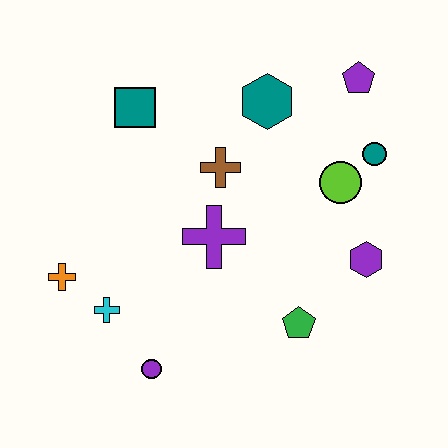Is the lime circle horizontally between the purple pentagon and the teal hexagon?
Yes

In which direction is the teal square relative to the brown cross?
The teal square is to the left of the brown cross.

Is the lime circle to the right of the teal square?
Yes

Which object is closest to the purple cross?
The brown cross is closest to the purple cross.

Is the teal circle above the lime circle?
Yes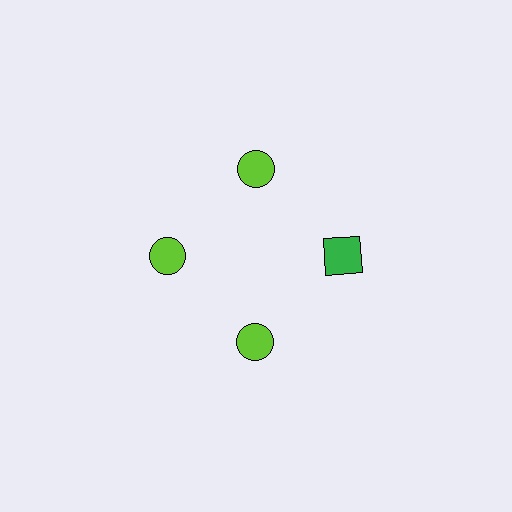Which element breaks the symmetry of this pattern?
The green square at roughly the 3 o'clock position breaks the symmetry. All other shapes are lime circles.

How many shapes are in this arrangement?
There are 4 shapes arranged in a ring pattern.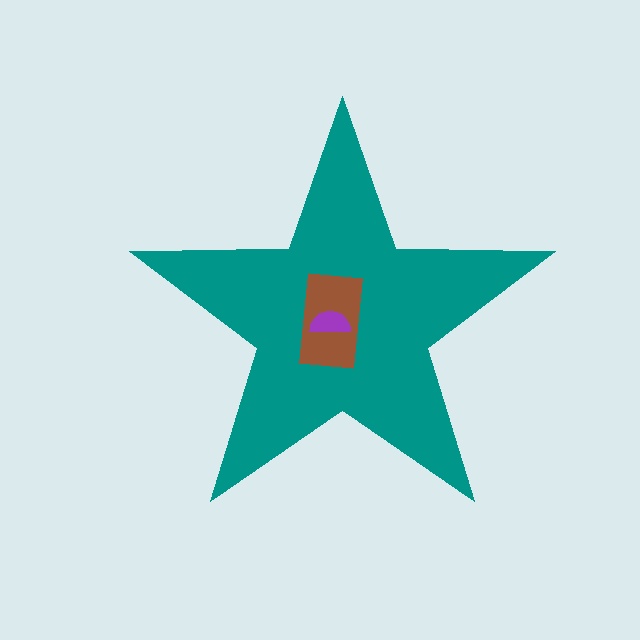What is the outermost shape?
The teal star.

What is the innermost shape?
The purple semicircle.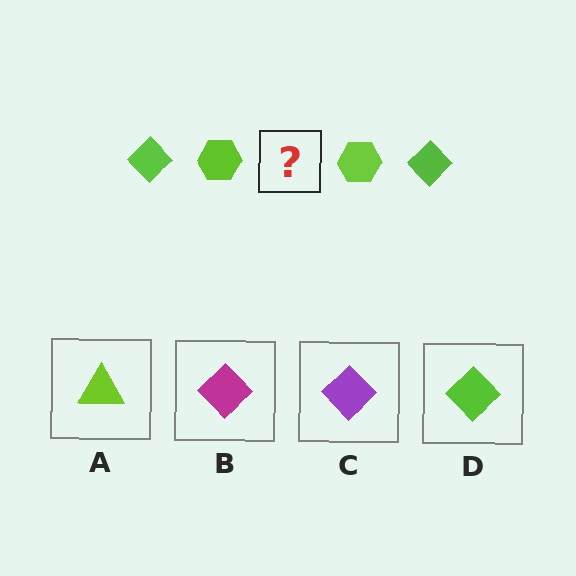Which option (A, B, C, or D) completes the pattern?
D.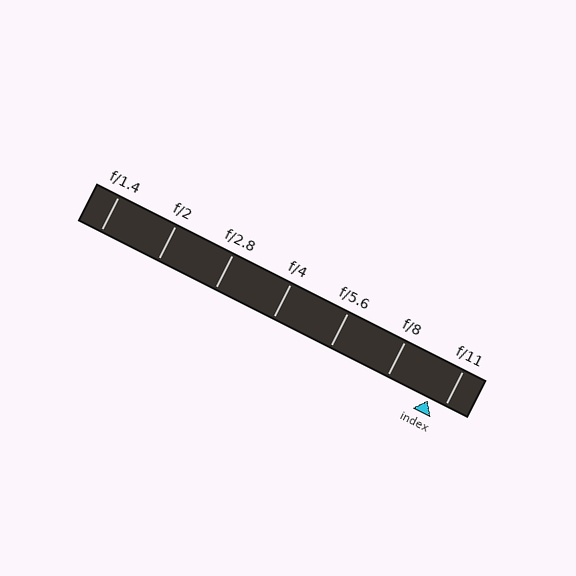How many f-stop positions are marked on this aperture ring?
There are 7 f-stop positions marked.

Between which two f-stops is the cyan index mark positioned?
The index mark is between f/8 and f/11.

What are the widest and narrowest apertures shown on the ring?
The widest aperture shown is f/1.4 and the narrowest is f/11.